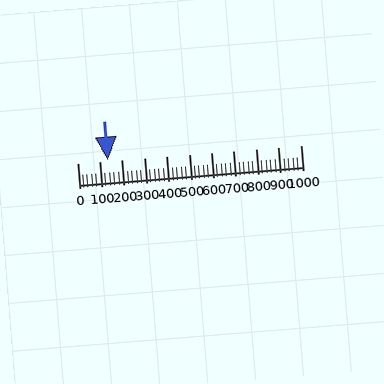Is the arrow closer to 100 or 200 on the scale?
The arrow is closer to 100.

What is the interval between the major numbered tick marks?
The major tick marks are spaced 100 units apart.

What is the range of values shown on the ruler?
The ruler shows values from 0 to 1000.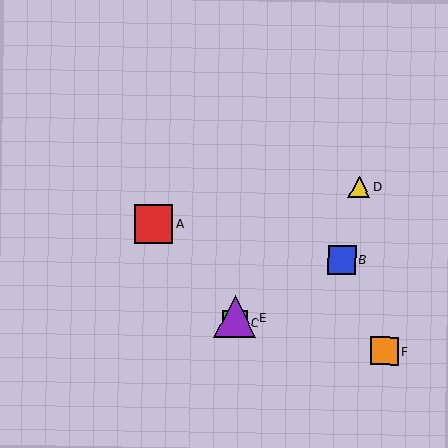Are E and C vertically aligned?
Yes, both are at x≈235.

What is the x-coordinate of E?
Object E is at x≈235.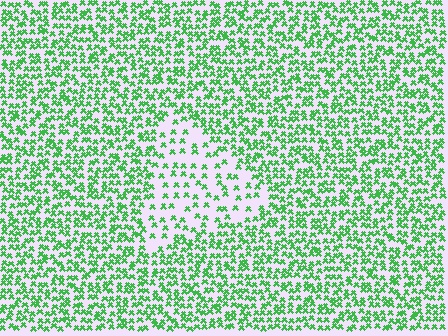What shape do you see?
I see a triangle.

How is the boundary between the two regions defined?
The boundary is defined by a change in element density (approximately 2.2x ratio). All elements are the same color, size, and shape.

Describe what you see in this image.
The image contains small green elements arranged at two different densities. A triangle-shaped region is visible where the elements are less densely packed than the surrounding area.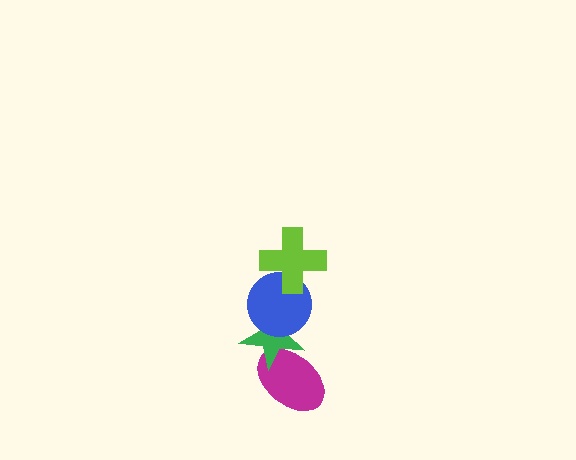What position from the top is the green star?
The green star is 3rd from the top.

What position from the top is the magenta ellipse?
The magenta ellipse is 4th from the top.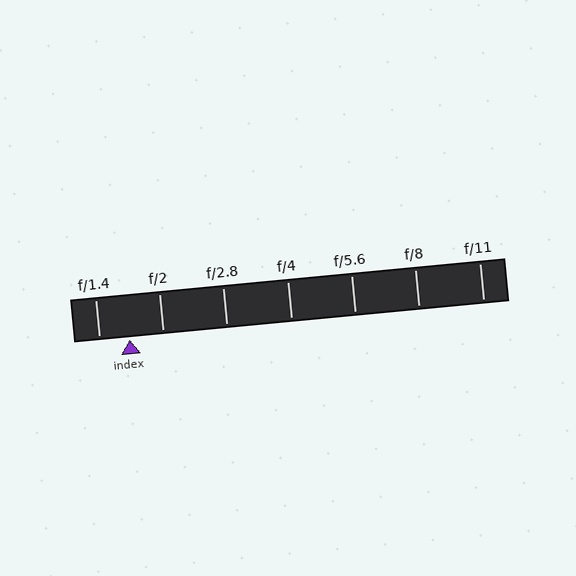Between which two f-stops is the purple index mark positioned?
The index mark is between f/1.4 and f/2.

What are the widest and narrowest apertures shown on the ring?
The widest aperture shown is f/1.4 and the narrowest is f/11.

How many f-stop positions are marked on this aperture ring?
There are 7 f-stop positions marked.